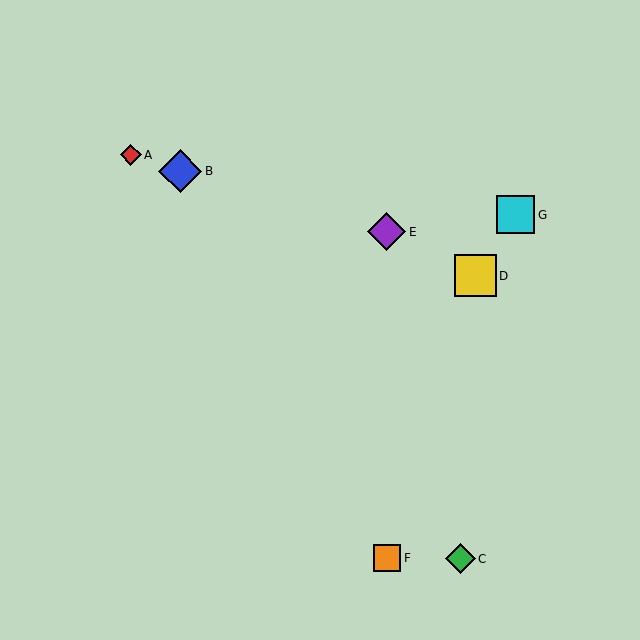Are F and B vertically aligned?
No, F is at x≈387 and B is at x≈180.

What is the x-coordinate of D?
Object D is at x≈475.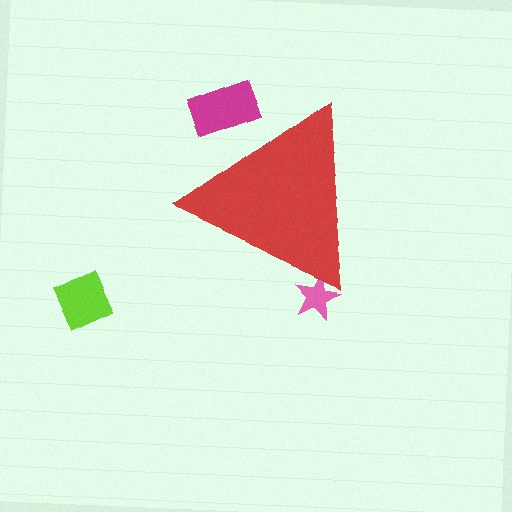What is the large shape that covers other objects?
A red triangle.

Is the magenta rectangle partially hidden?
Yes, the magenta rectangle is partially hidden behind the red triangle.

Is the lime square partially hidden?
No, the lime square is fully visible.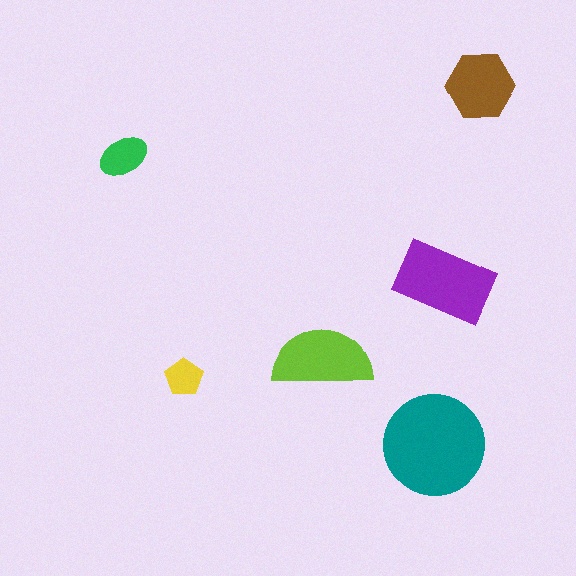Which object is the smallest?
The yellow pentagon.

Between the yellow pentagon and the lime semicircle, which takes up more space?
The lime semicircle.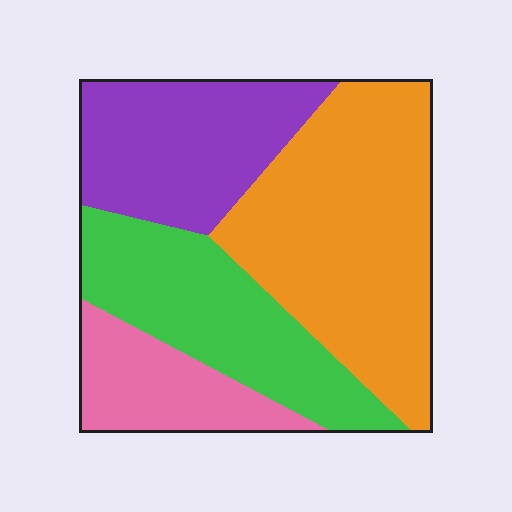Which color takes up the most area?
Orange, at roughly 40%.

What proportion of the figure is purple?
Purple covers roughly 25% of the figure.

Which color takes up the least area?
Pink, at roughly 15%.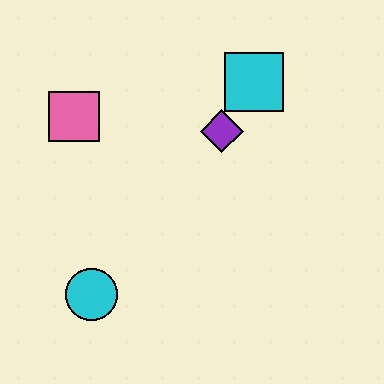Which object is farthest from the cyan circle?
The cyan square is farthest from the cyan circle.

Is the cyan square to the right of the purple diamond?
Yes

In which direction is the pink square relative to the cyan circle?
The pink square is above the cyan circle.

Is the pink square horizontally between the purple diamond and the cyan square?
No